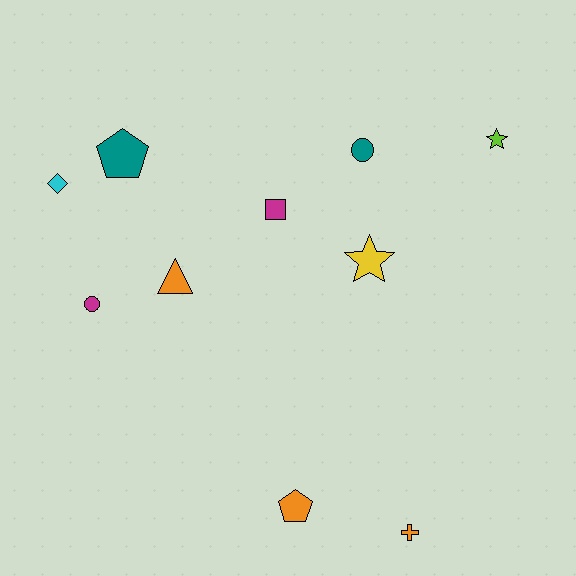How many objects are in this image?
There are 10 objects.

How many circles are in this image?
There are 2 circles.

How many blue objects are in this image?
There are no blue objects.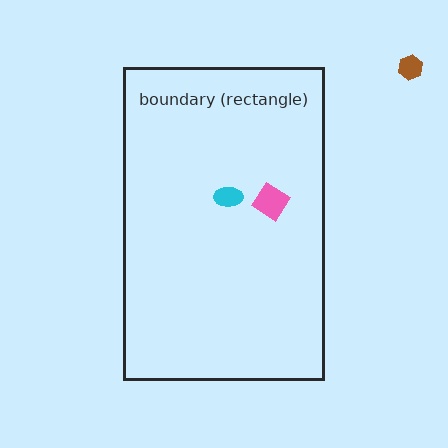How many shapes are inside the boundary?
2 inside, 1 outside.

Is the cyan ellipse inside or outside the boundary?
Inside.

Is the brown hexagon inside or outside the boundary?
Outside.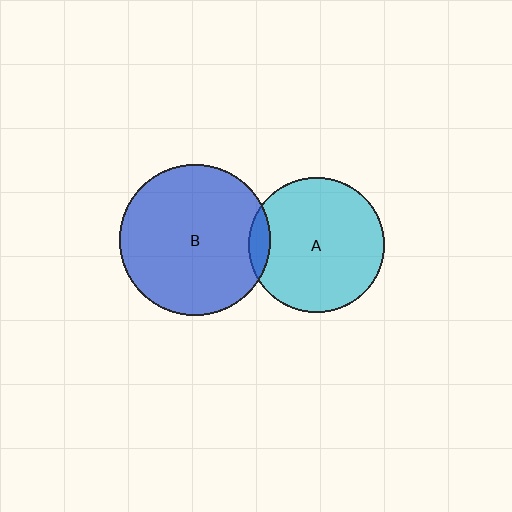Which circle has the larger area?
Circle B (blue).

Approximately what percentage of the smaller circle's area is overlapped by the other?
Approximately 10%.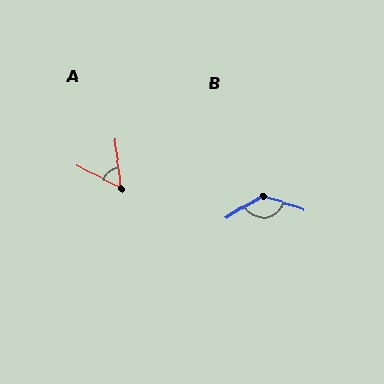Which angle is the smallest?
A, at approximately 56 degrees.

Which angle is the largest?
B, at approximately 131 degrees.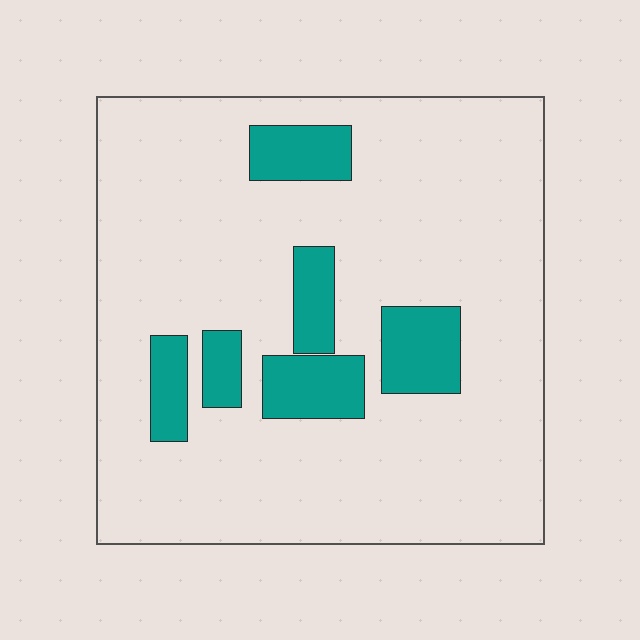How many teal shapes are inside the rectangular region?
6.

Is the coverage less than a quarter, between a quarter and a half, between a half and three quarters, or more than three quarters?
Less than a quarter.